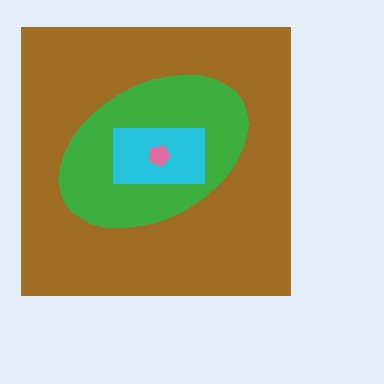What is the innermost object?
The pink pentagon.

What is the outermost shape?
The brown square.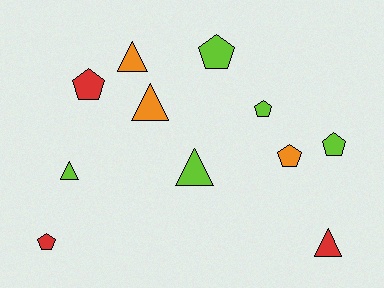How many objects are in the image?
There are 11 objects.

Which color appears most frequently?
Lime, with 5 objects.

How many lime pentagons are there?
There are 3 lime pentagons.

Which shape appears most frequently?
Pentagon, with 6 objects.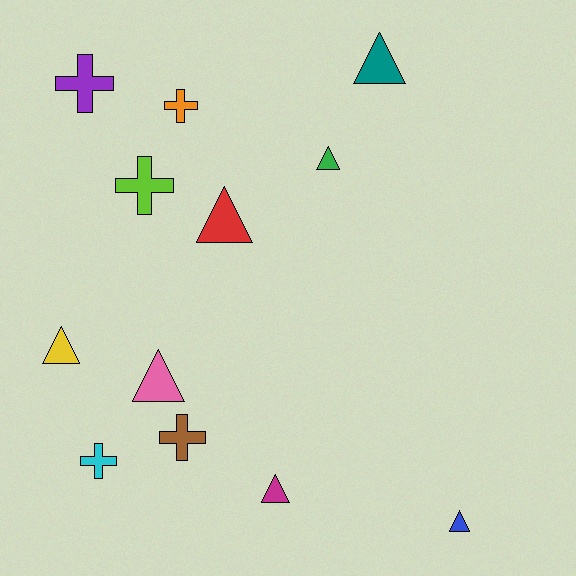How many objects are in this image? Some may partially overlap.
There are 12 objects.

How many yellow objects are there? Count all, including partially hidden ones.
There is 1 yellow object.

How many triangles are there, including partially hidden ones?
There are 7 triangles.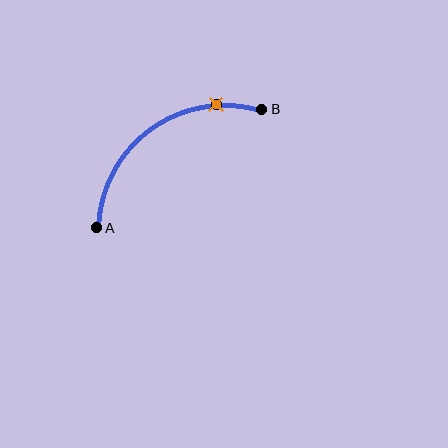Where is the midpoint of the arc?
The arc midpoint is the point on the curve farthest from the straight line joining A and B. It sits above and to the left of that line.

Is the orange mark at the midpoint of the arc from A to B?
No. The orange mark lies on the arc but is closer to endpoint B. The arc midpoint would be at the point on the curve equidistant along the arc from both A and B.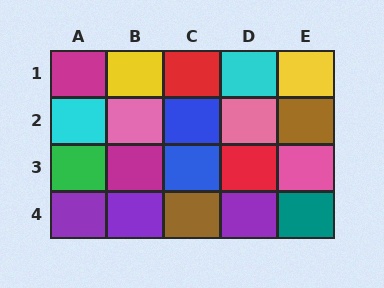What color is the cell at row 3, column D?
Red.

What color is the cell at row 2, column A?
Cyan.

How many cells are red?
2 cells are red.